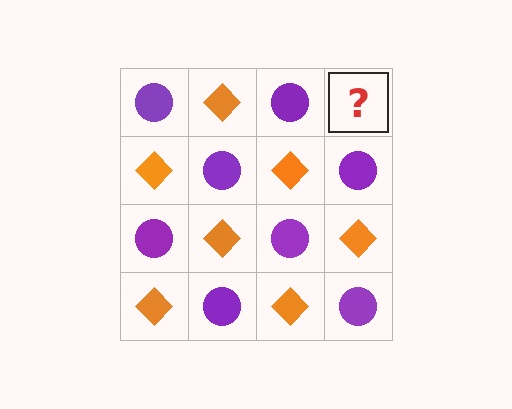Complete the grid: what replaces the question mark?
The question mark should be replaced with an orange diamond.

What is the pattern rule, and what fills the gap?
The rule is that it alternates purple circle and orange diamond in a checkerboard pattern. The gap should be filled with an orange diamond.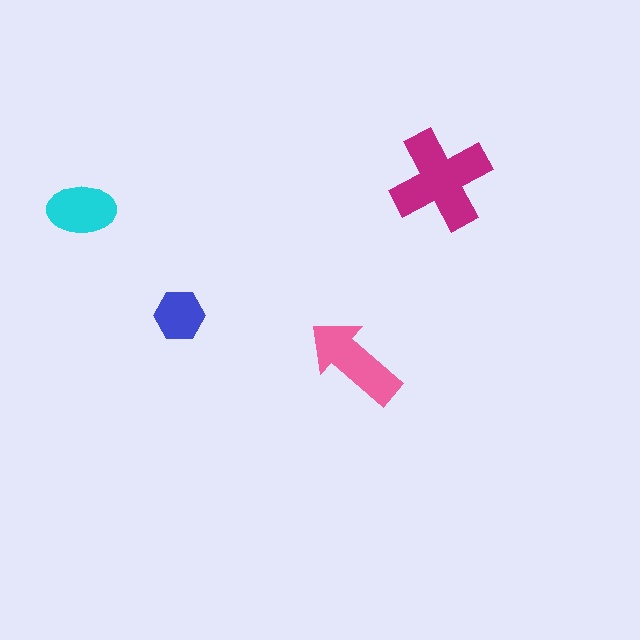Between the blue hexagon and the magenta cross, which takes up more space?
The magenta cross.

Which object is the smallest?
The blue hexagon.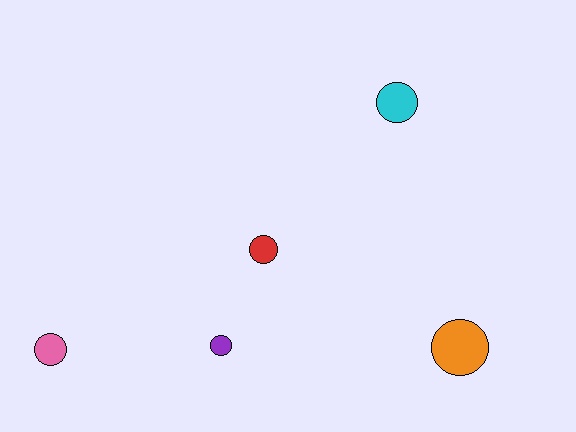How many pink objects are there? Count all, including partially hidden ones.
There is 1 pink object.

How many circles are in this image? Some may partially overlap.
There are 5 circles.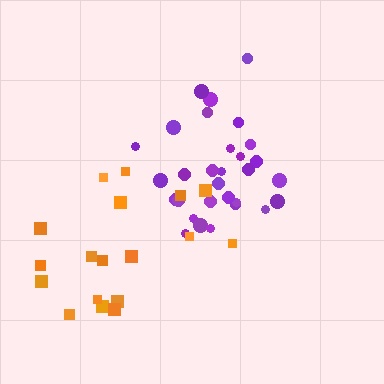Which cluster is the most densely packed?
Purple.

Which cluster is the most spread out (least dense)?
Orange.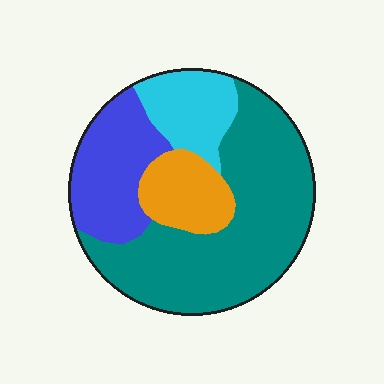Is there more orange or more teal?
Teal.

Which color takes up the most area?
Teal, at roughly 50%.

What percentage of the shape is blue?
Blue covers about 20% of the shape.